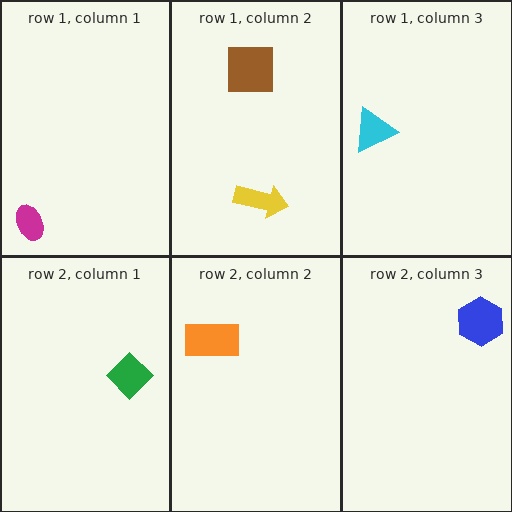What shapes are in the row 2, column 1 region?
The green diamond.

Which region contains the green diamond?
The row 2, column 1 region.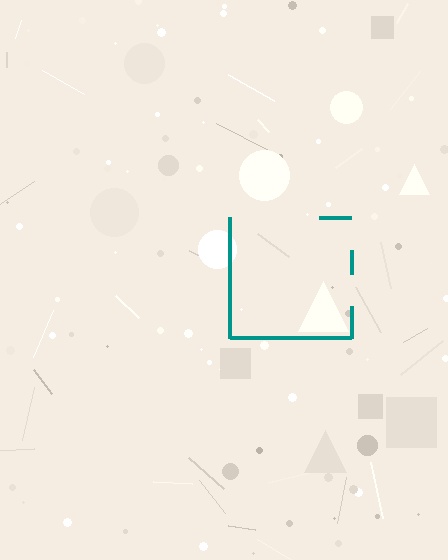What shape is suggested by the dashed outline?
The dashed outline suggests a square.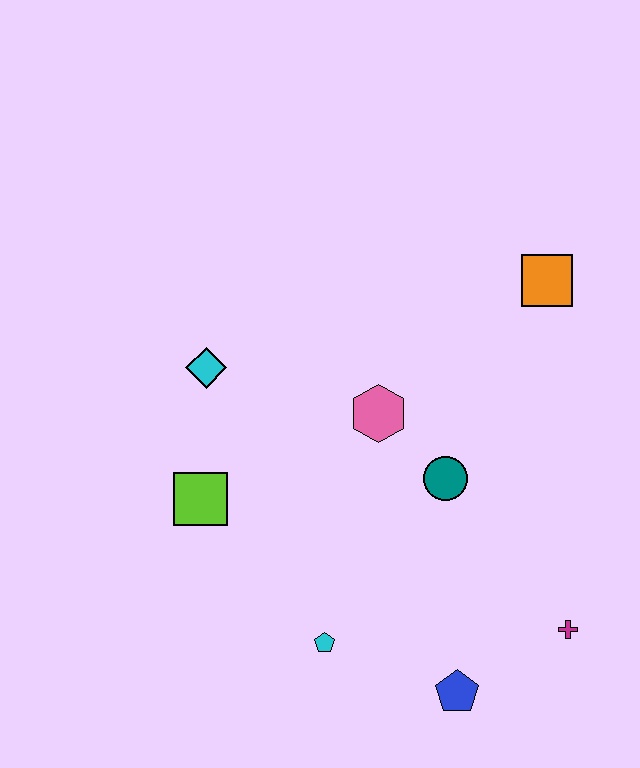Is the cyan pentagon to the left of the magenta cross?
Yes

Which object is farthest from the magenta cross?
The cyan diamond is farthest from the magenta cross.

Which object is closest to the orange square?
The pink hexagon is closest to the orange square.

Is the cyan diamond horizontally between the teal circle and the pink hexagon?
No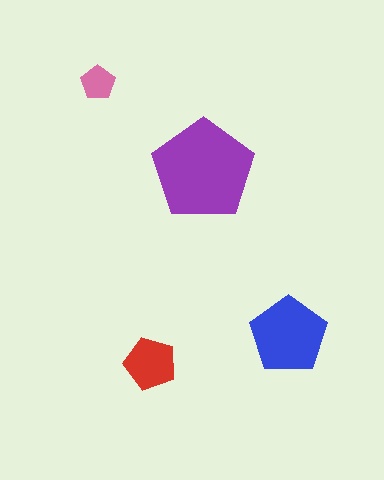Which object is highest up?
The pink pentagon is topmost.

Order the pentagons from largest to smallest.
the purple one, the blue one, the red one, the pink one.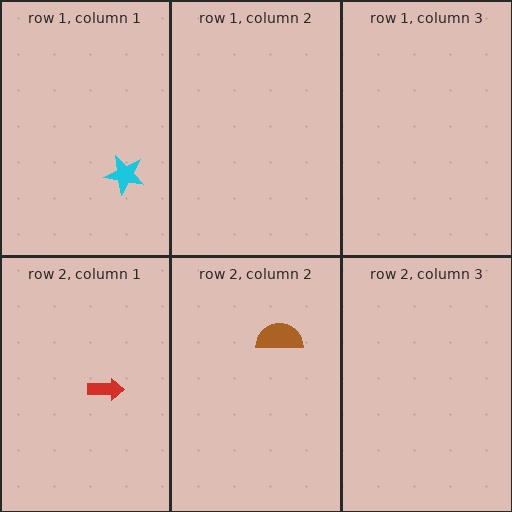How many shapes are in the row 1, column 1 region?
1.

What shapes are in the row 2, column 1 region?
The red arrow.